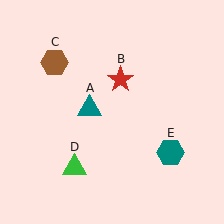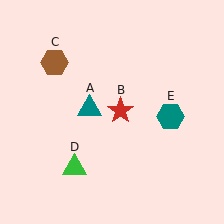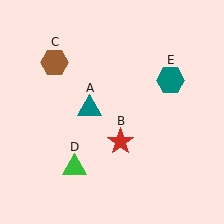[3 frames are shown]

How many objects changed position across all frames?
2 objects changed position: red star (object B), teal hexagon (object E).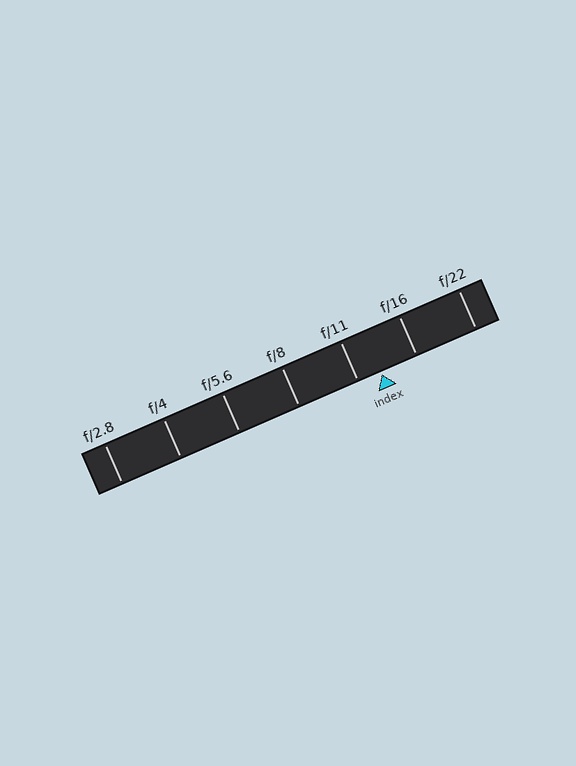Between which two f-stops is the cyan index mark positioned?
The index mark is between f/11 and f/16.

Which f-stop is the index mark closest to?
The index mark is closest to f/11.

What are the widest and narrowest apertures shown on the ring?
The widest aperture shown is f/2.8 and the narrowest is f/22.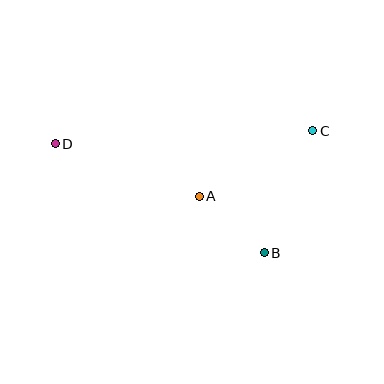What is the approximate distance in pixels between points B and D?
The distance between B and D is approximately 235 pixels.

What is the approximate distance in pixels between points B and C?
The distance between B and C is approximately 131 pixels.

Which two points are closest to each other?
Points A and B are closest to each other.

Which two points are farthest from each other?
Points C and D are farthest from each other.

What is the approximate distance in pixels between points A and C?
The distance between A and C is approximately 131 pixels.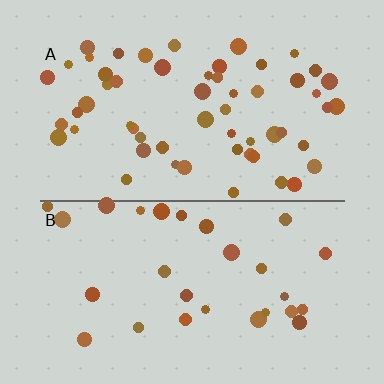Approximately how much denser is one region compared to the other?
Approximately 2.0× — region A over region B.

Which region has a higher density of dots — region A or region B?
A (the top).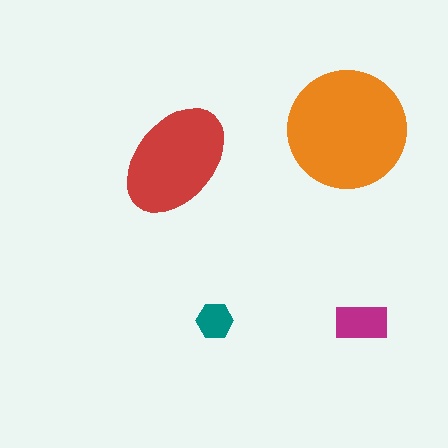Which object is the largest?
The orange circle.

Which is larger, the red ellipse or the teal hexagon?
The red ellipse.